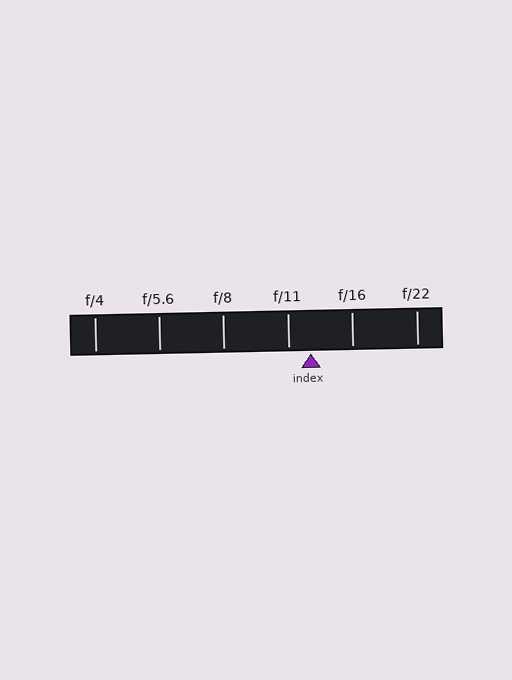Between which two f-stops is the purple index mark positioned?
The index mark is between f/11 and f/16.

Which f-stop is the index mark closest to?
The index mark is closest to f/11.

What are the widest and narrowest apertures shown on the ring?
The widest aperture shown is f/4 and the narrowest is f/22.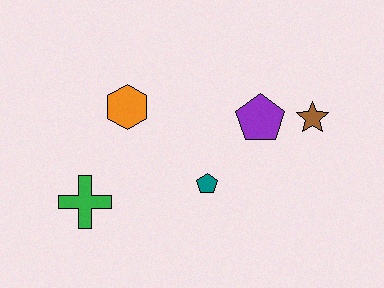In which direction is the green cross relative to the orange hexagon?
The green cross is below the orange hexagon.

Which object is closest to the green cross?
The orange hexagon is closest to the green cross.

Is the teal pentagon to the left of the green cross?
No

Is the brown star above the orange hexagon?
No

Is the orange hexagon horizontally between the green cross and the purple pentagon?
Yes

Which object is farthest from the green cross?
The brown star is farthest from the green cross.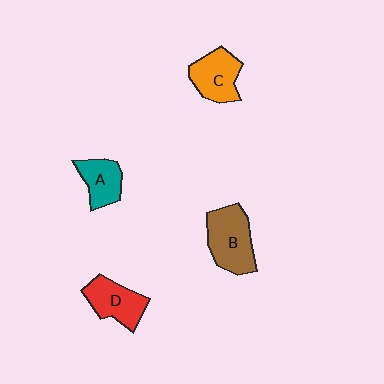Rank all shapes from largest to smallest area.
From largest to smallest: B (brown), C (orange), D (red), A (teal).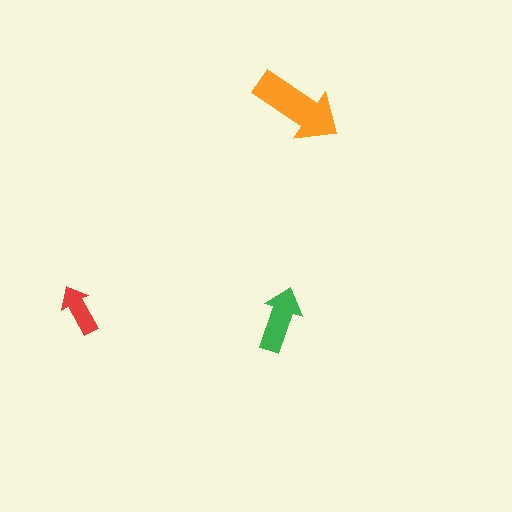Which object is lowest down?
The green arrow is bottommost.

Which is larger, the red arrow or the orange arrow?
The orange one.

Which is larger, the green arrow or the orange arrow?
The orange one.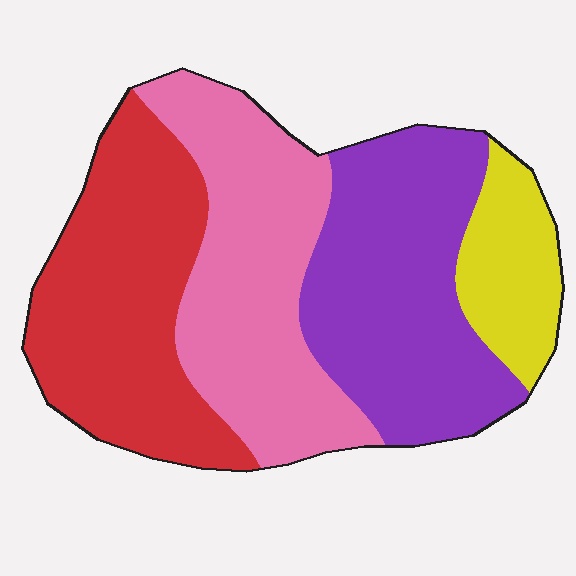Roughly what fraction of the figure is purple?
Purple covers roughly 30% of the figure.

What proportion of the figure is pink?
Pink takes up about one third (1/3) of the figure.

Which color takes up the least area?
Yellow, at roughly 10%.